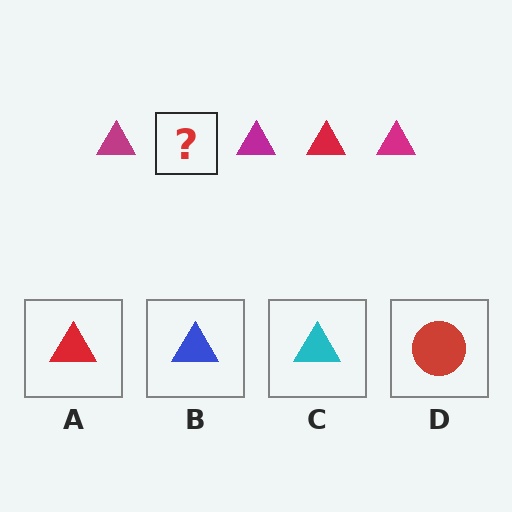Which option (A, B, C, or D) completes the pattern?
A.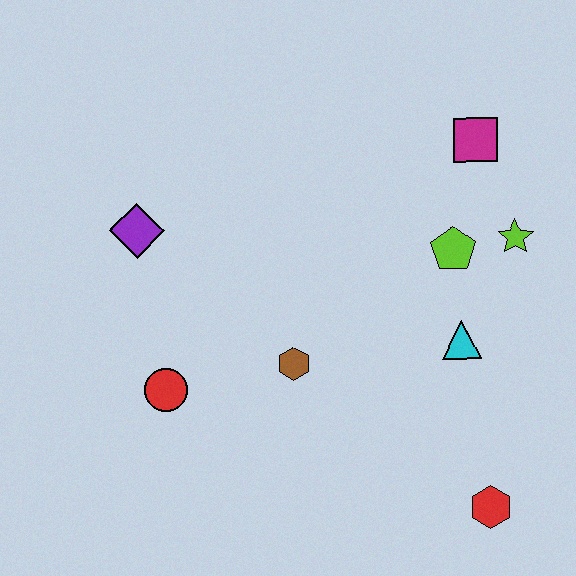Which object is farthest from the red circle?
The magenta square is farthest from the red circle.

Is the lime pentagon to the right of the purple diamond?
Yes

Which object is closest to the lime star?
The lime pentagon is closest to the lime star.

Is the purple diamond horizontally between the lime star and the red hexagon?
No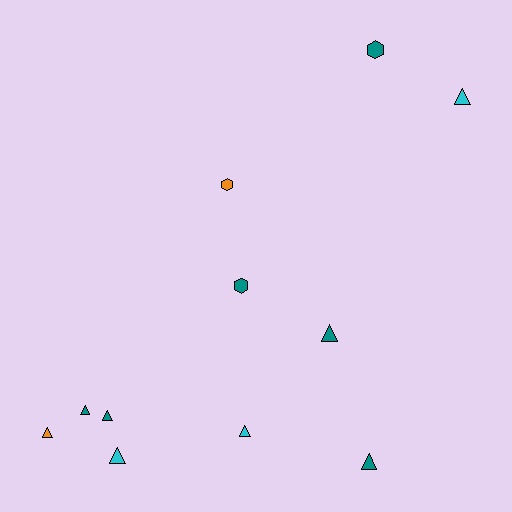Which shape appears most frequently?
Triangle, with 8 objects.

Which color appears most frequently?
Teal, with 6 objects.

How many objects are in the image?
There are 11 objects.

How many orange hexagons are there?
There is 1 orange hexagon.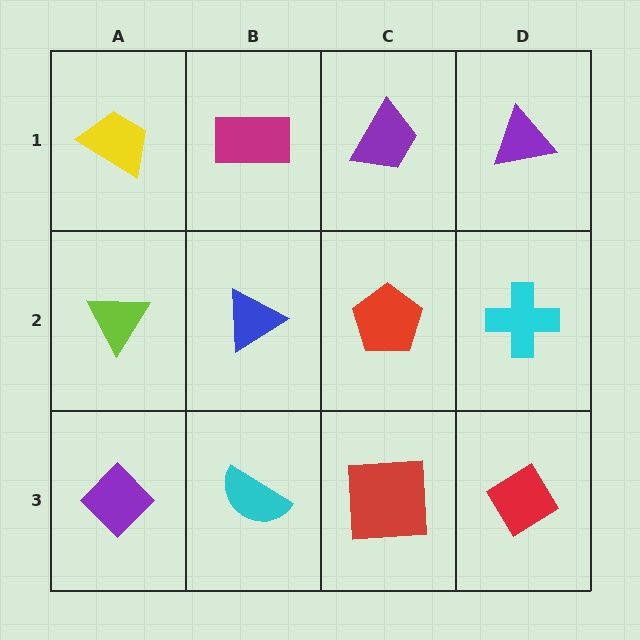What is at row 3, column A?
A purple diamond.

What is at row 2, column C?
A red pentagon.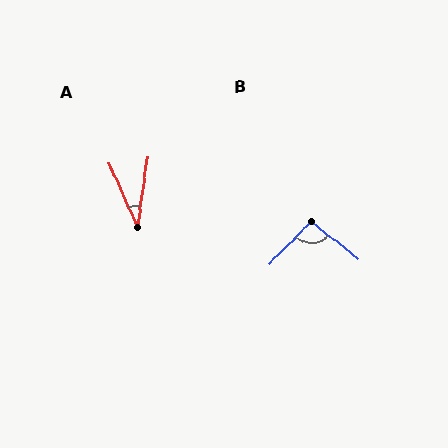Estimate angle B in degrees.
Approximately 96 degrees.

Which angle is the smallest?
A, at approximately 32 degrees.